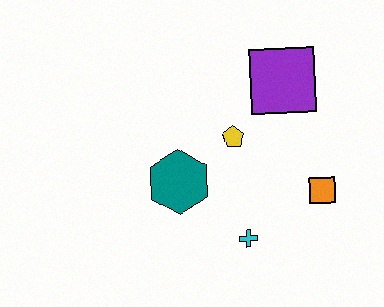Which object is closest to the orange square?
The cyan cross is closest to the orange square.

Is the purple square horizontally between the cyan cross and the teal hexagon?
No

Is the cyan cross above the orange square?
No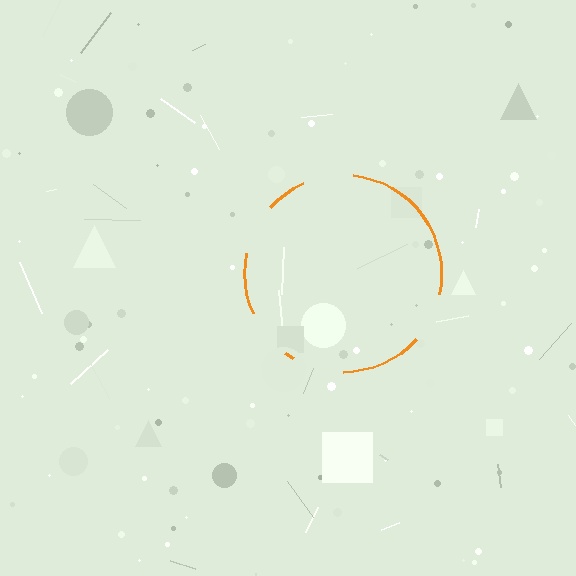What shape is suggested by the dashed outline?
The dashed outline suggests a circle.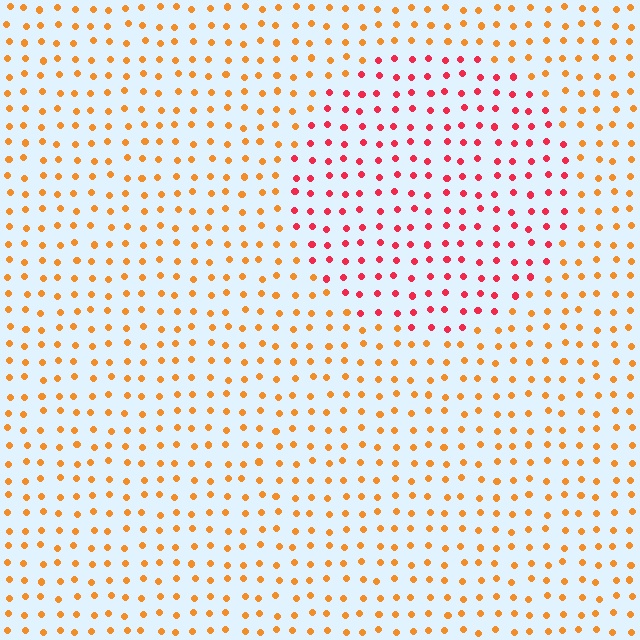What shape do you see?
I see a circle.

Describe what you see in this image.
The image is filled with small orange elements in a uniform arrangement. A circle-shaped region is visible where the elements are tinted to a slightly different hue, forming a subtle color boundary.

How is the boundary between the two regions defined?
The boundary is defined purely by a slight shift in hue (about 41 degrees). Spacing, size, and orientation are identical on both sides.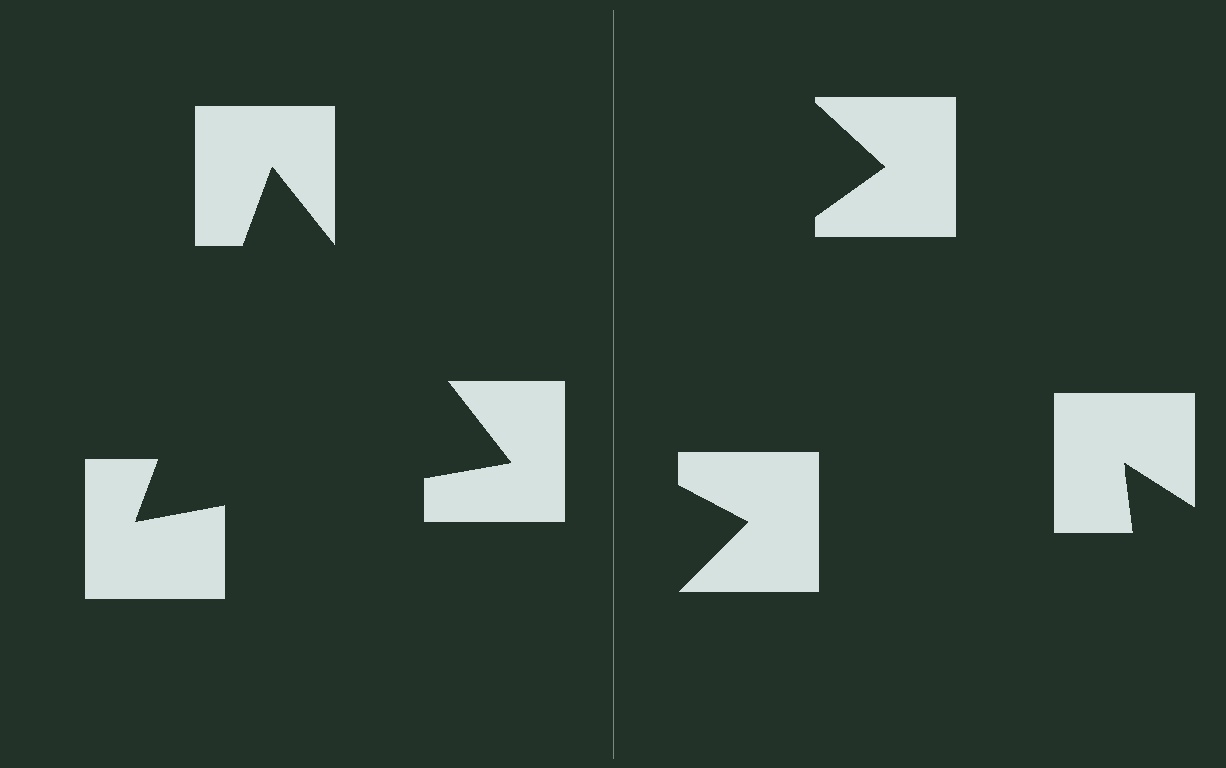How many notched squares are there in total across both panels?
6 — 3 on each side.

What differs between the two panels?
The notched squares are positioned identically on both sides; only the wedge orientations differ. On the left they align to a triangle; on the right they are misaligned.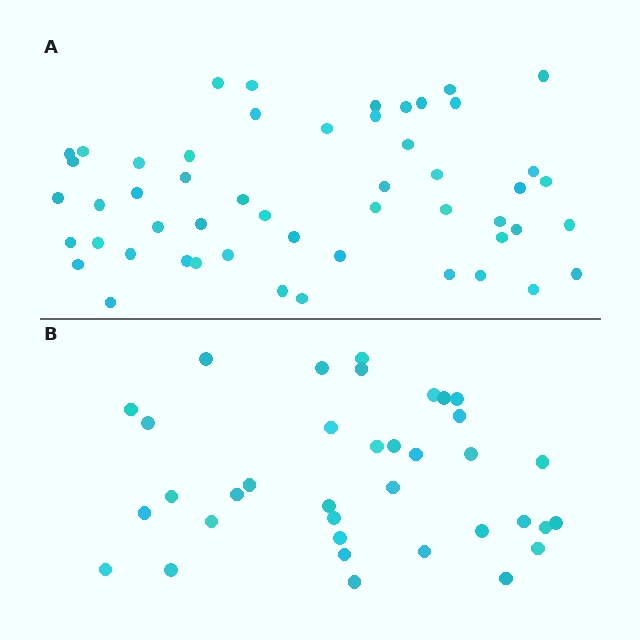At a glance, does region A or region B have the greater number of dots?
Region A (the top region) has more dots.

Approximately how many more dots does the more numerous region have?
Region A has approximately 15 more dots than region B.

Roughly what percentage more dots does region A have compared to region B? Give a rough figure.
About 45% more.